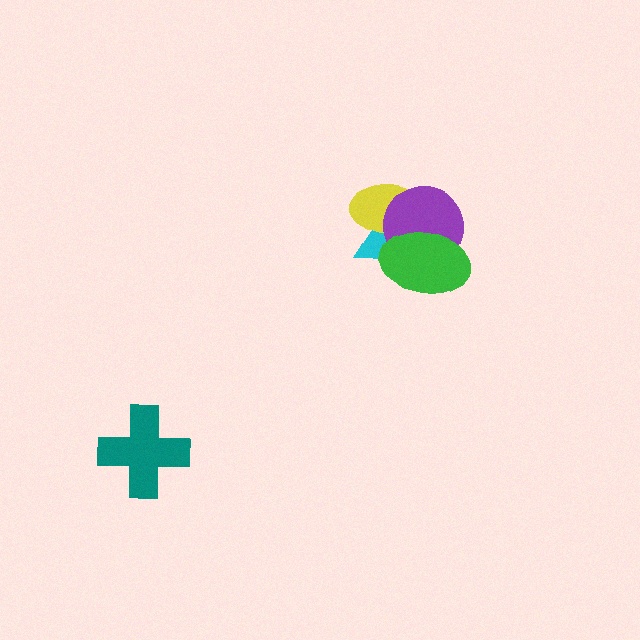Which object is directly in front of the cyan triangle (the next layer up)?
The yellow ellipse is directly in front of the cyan triangle.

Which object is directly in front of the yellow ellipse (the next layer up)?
The purple circle is directly in front of the yellow ellipse.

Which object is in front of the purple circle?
The green ellipse is in front of the purple circle.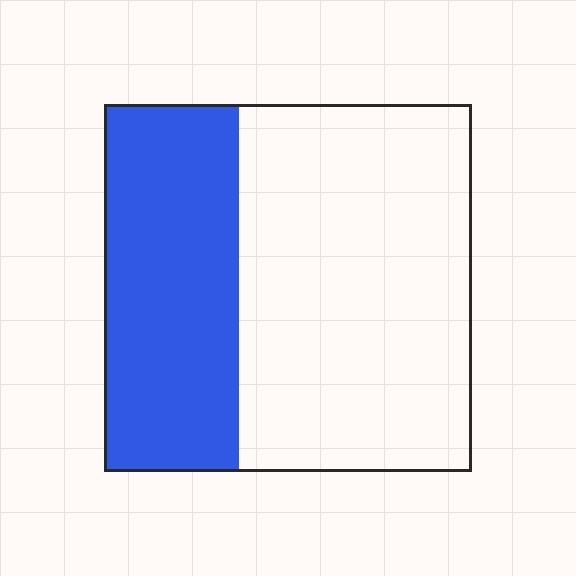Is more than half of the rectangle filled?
No.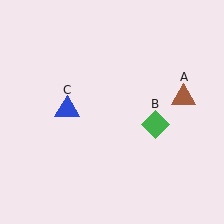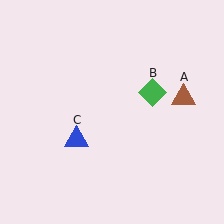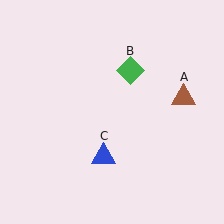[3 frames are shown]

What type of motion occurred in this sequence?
The green diamond (object B), blue triangle (object C) rotated counterclockwise around the center of the scene.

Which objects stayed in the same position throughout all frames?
Brown triangle (object A) remained stationary.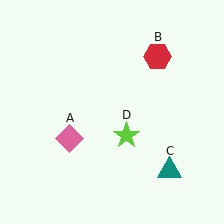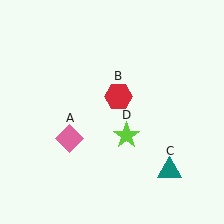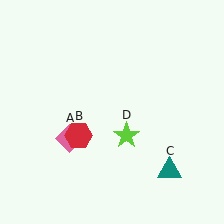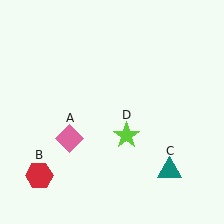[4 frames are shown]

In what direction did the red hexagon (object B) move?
The red hexagon (object B) moved down and to the left.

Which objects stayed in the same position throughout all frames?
Pink diamond (object A) and teal triangle (object C) and lime star (object D) remained stationary.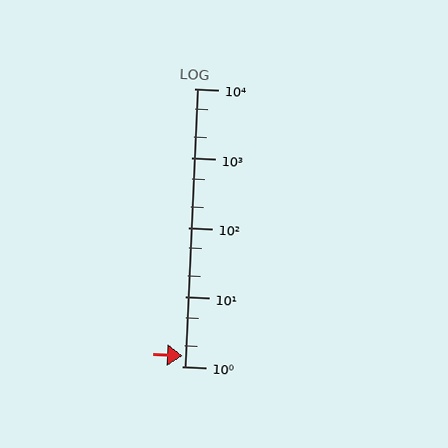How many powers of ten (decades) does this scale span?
The scale spans 4 decades, from 1 to 10000.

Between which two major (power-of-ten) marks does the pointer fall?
The pointer is between 1 and 10.